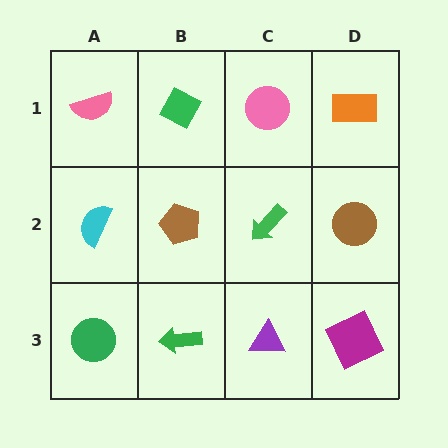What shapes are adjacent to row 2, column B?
A green diamond (row 1, column B), a green arrow (row 3, column B), a cyan semicircle (row 2, column A), a green arrow (row 2, column C).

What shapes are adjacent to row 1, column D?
A brown circle (row 2, column D), a pink circle (row 1, column C).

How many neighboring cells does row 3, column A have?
2.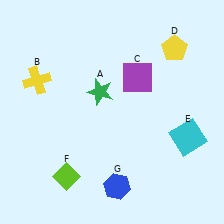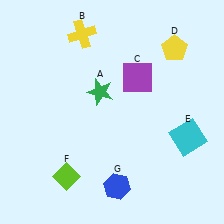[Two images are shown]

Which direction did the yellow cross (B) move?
The yellow cross (B) moved up.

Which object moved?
The yellow cross (B) moved up.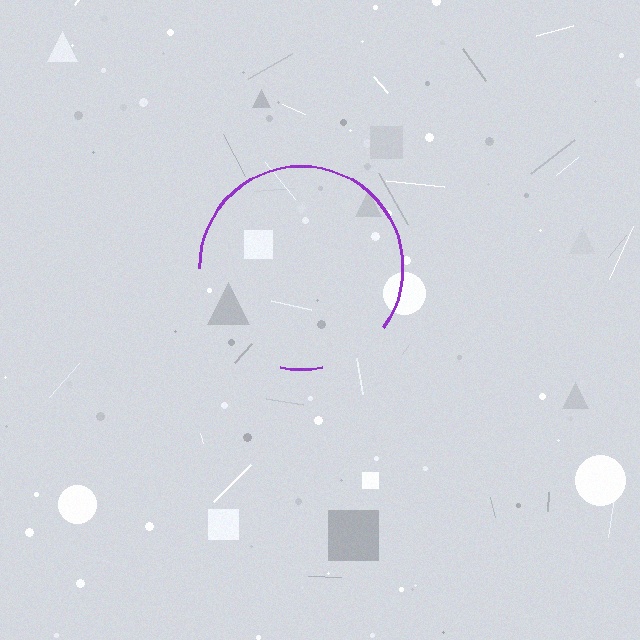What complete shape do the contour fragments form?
The contour fragments form a circle.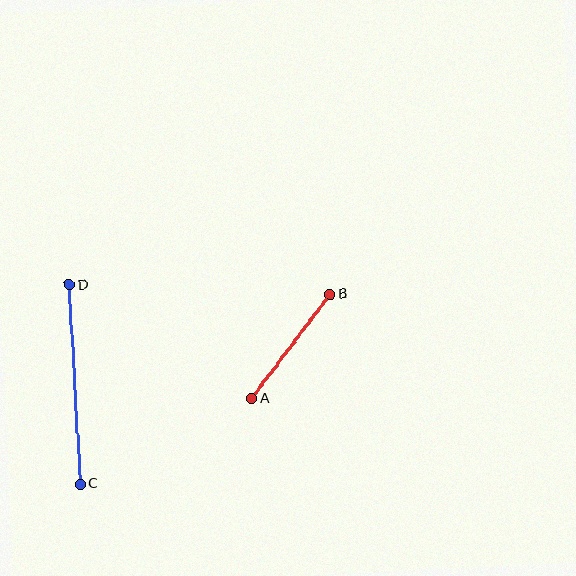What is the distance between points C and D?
The distance is approximately 199 pixels.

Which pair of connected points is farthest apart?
Points C and D are farthest apart.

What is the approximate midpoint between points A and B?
The midpoint is at approximately (291, 346) pixels.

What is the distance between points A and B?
The distance is approximately 131 pixels.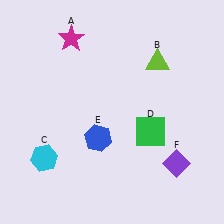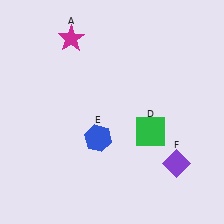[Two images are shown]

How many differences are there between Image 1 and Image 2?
There are 2 differences between the two images.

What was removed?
The cyan hexagon (C), the lime triangle (B) were removed in Image 2.